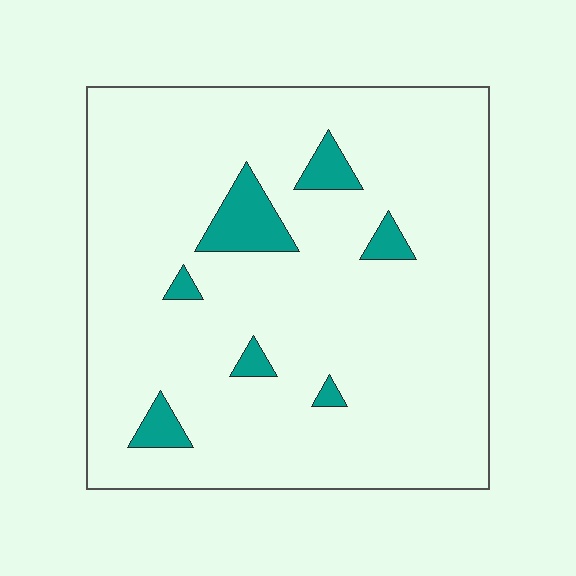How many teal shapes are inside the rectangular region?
7.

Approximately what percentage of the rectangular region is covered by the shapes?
Approximately 10%.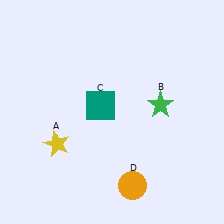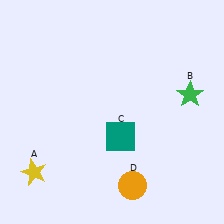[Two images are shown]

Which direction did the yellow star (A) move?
The yellow star (A) moved down.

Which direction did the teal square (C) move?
The teal square (C) moved down.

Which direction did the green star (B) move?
The green star (B) moved right.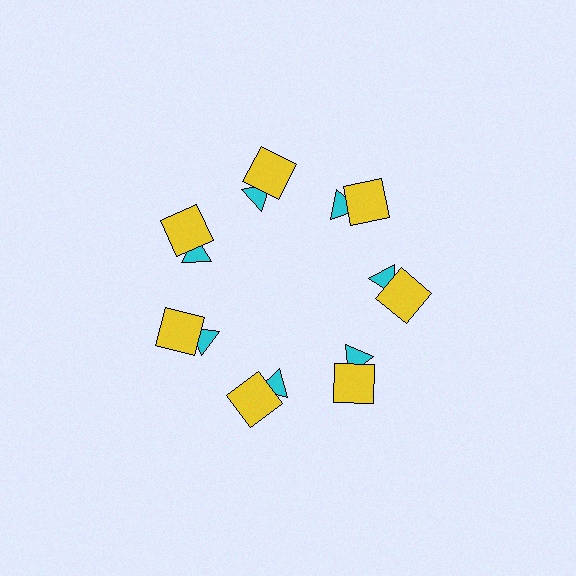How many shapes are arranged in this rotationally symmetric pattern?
There are 14 shapes, arranged in 7 groups of 2.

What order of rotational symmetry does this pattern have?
This pattern has 7-fold rotational symmetry.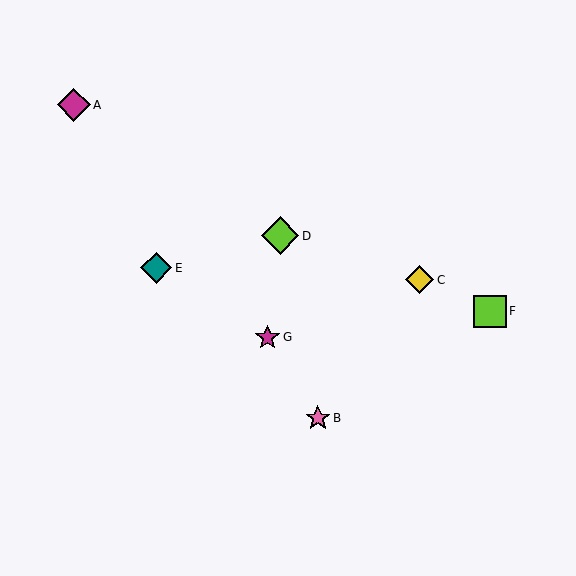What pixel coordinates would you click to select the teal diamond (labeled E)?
Click at (156, 268) to select the teal diamond E.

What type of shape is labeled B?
Shape B is a pink star.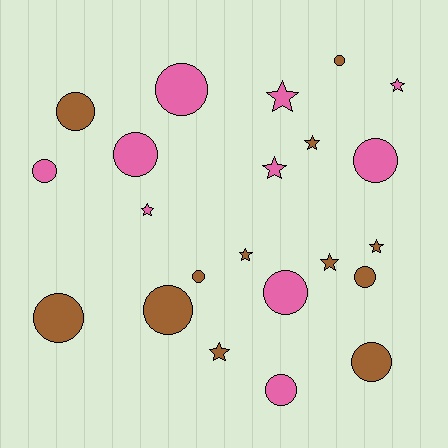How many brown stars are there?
There are 5 brown stars.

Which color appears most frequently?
Brown, with 12 objects.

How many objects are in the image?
There are 22 objects.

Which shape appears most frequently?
Circle, with 13 objects.